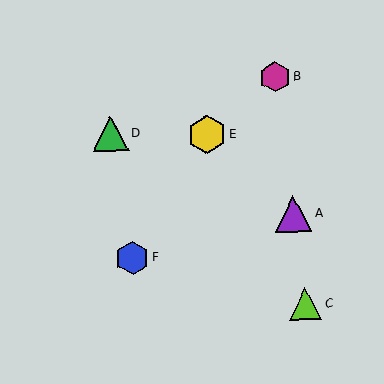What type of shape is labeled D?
Shape D is a green triangle.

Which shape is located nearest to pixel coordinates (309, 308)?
The lime triangle (labeled C) at (305, 304) is nearest to that location.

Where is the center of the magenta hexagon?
The center of the magenta hexagon is at (275, 77).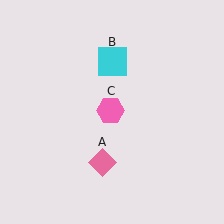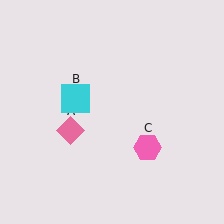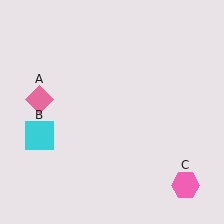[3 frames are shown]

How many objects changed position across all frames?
3 objects changed position: pink diamond (object A), cyan square (object B), pink hexagon (object C).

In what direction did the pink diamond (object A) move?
The pink diamond (object A) moved up and to the left.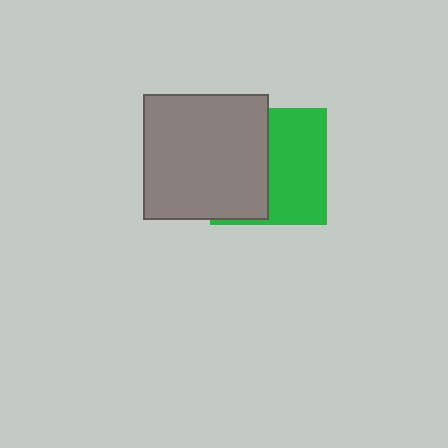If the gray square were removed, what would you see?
You would see the complete green square.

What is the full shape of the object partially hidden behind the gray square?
The partially hidden object is a green square.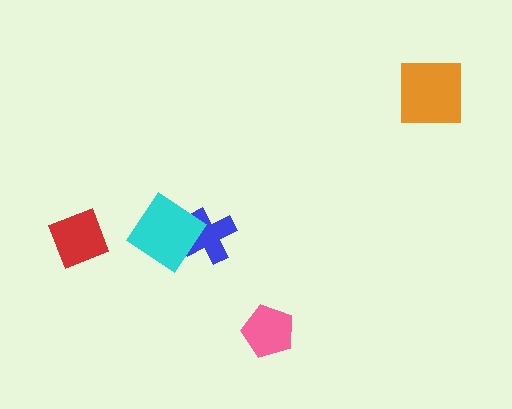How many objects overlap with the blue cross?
1 object overlaps with the blue cross.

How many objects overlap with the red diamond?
0 objects overlap with the red diamond.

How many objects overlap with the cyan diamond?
1 object overlaps with the cyan diamond.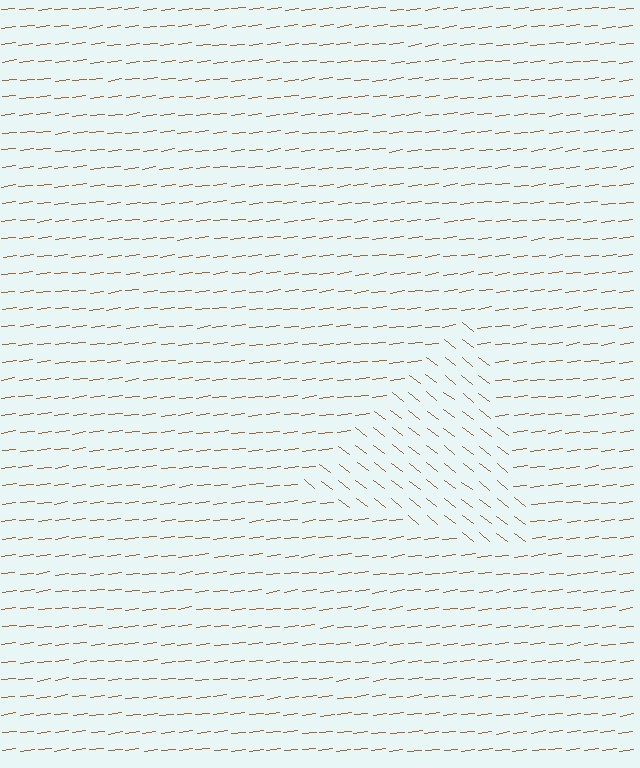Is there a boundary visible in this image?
Yes, there is a texture boundary formed by a change in line orientation.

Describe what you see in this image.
The image is filled with small brown line segments. A triangle region in the image has lines oriented differently from the surrounding lines, creating a visible texture boundary.